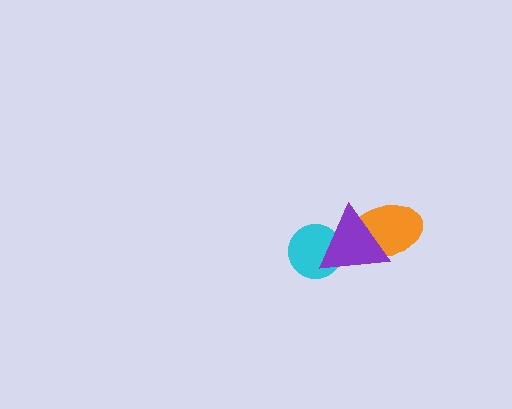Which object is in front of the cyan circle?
The purple triangle is in front of the cyan circle.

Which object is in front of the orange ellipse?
The purple triangle is in front of the orange ellipse.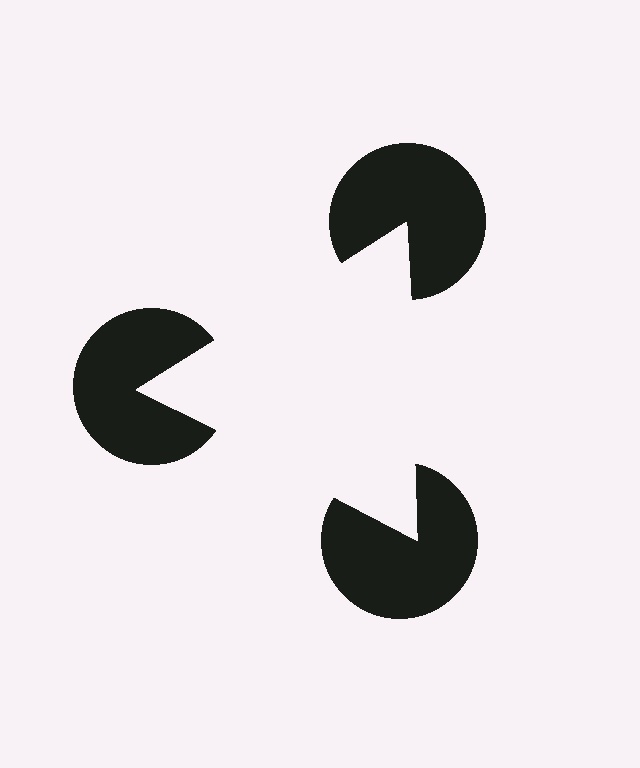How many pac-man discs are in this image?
There are 3 — one at each vertex of the illusory triangle.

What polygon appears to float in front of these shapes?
An illusory triangle — its edges are inferred from the aligned wedge cuts in the pac-man discs, not physically drawn.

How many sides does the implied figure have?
3 sides.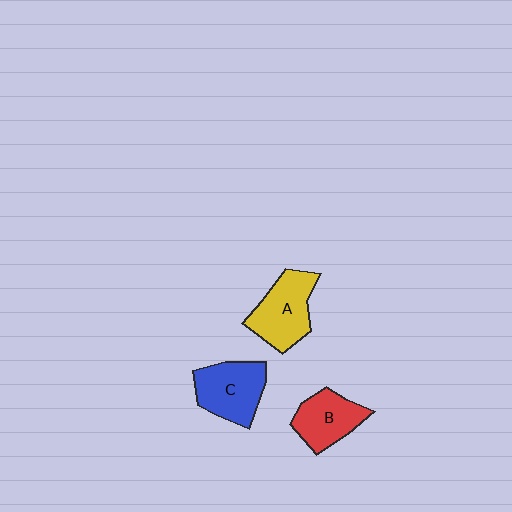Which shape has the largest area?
Shape A (yellow).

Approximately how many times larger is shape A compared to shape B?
Approximately 1.2 times.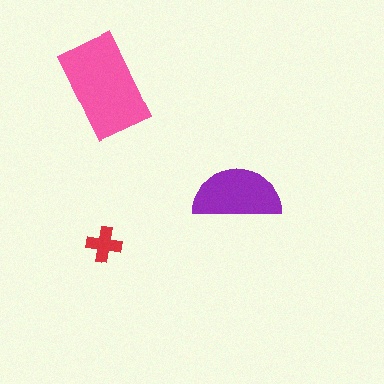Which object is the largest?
The pink rectangle.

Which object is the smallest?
The red cross.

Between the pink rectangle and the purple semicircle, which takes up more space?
The pink rectangle.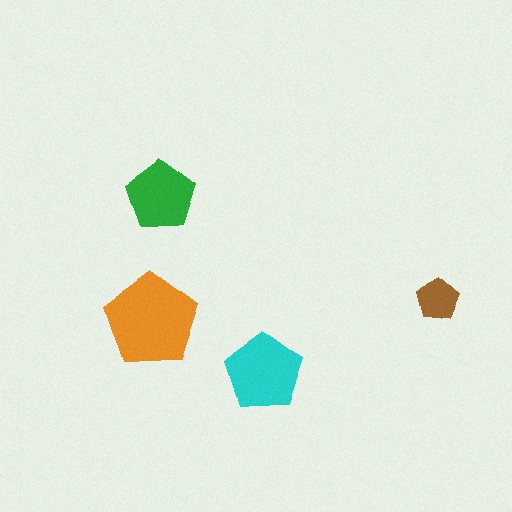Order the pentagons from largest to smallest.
the orange one, the cyan one, the green one, the brown one.